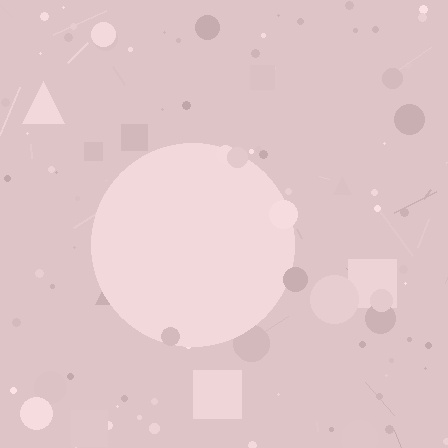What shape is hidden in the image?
A circle is hidden in the image.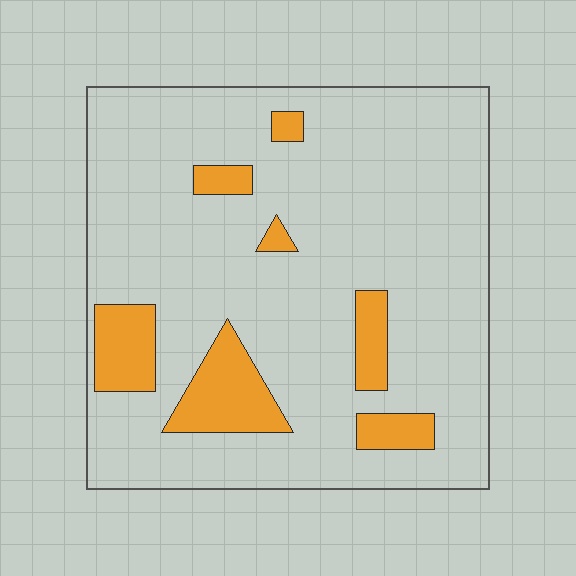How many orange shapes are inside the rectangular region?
7.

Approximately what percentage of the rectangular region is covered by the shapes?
Approximately 15%.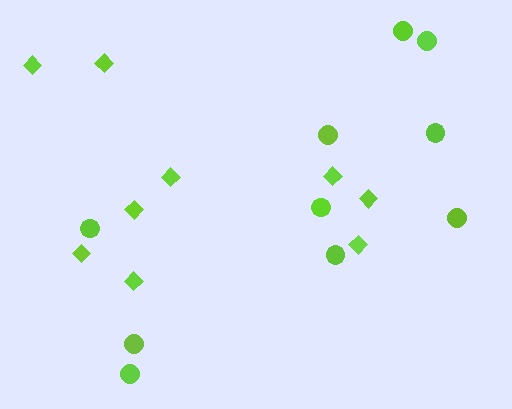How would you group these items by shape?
There are 2 groups: one group of circles (10) and one group of diamonds (9).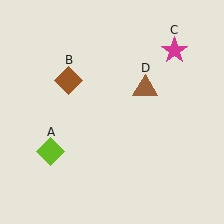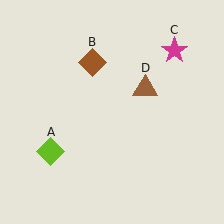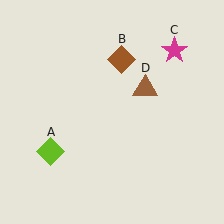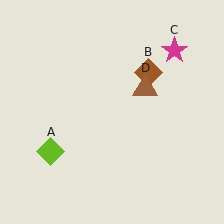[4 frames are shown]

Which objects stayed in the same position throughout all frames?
Lime diamond (object A) and magenta star (object C) and brown triangle (object D) remained stationary.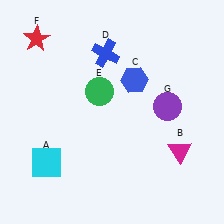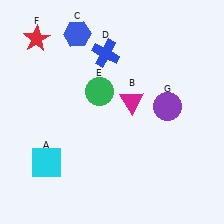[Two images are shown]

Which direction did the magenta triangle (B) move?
The magenta triangle (B) moved up.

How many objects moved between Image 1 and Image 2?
2 objects moved between the two images.